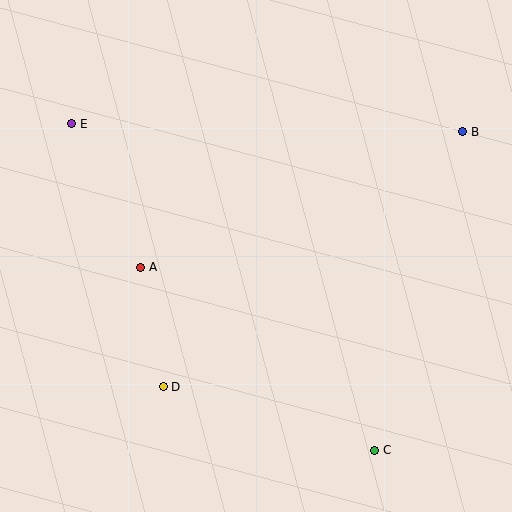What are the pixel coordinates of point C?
Point C is at (375, 450).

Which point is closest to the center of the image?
Point A at (141, 267) is closest to the center.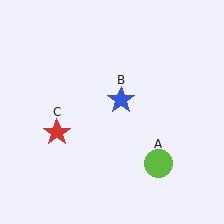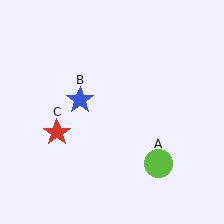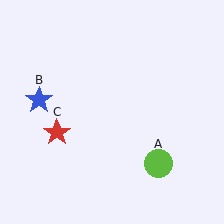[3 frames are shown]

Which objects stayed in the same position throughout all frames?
Lime circle (object A) and red star (object C) remained stationary.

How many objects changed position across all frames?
1 object changed position: blue star (object B).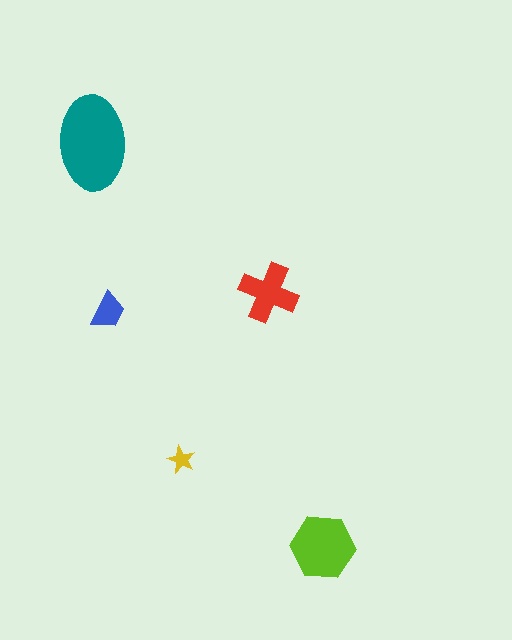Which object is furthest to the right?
The lime hexagon is rightmost.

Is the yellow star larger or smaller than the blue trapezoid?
Smaller.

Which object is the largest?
The teal ellipse.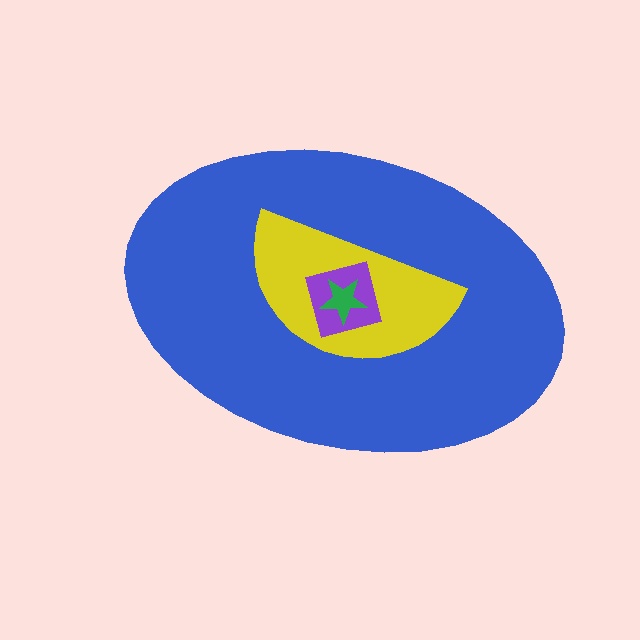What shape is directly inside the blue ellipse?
The yellow semicircle.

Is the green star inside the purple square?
Yes.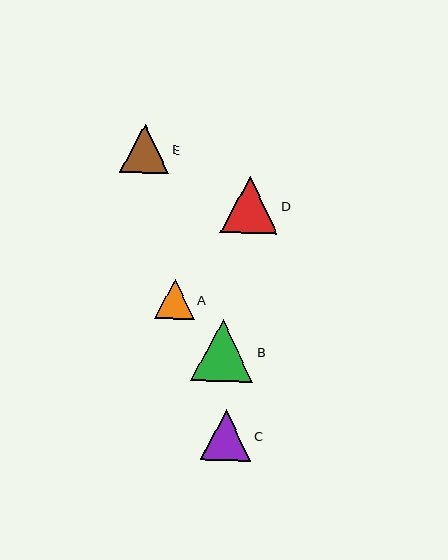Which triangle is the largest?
Triangle B is the largest with a size of approximately 62 pixels.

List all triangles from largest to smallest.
From largest to smallest: B, D, C, E, A.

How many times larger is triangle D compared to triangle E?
Triangle D is approximately 1.2 times the size of triangle E.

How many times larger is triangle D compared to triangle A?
Triangle D is approximately 1.4 times the size of triangle A.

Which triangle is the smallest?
Triangle A is the smallest with a size of approximately 40 pixels.